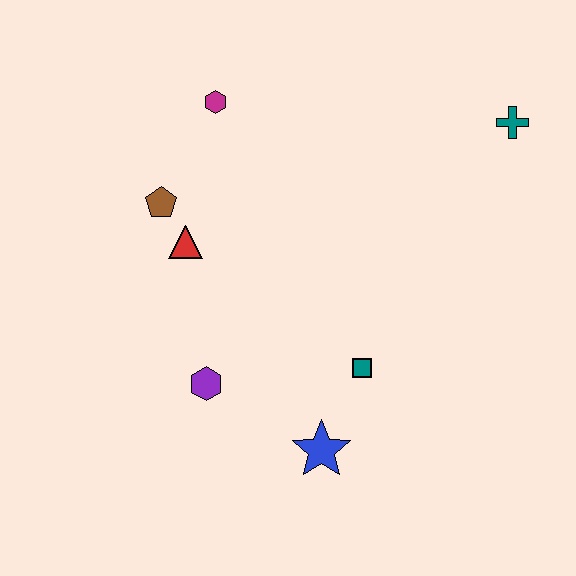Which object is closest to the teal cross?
The teal square is closest to the teal cross.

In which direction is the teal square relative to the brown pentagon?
The teal square is to the right of the brown pentagon.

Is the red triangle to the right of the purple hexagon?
No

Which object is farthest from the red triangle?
The teal cross is farthest from the red triangle.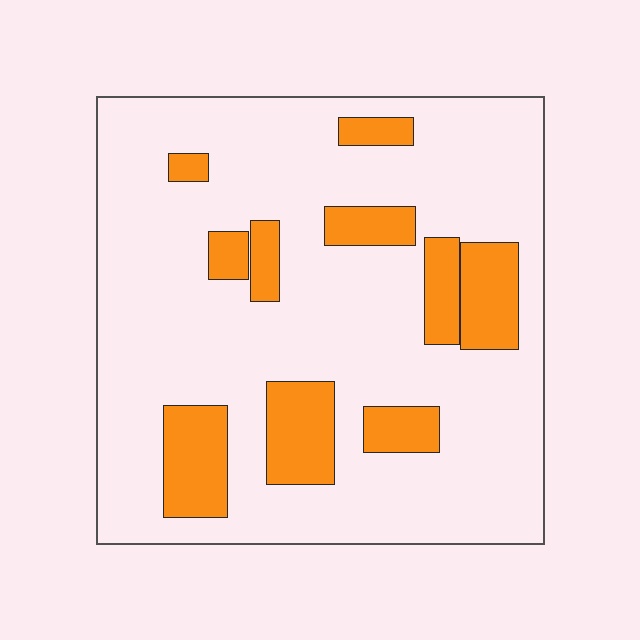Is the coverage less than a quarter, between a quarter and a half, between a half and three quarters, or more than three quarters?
Less than a quarter.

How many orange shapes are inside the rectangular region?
10.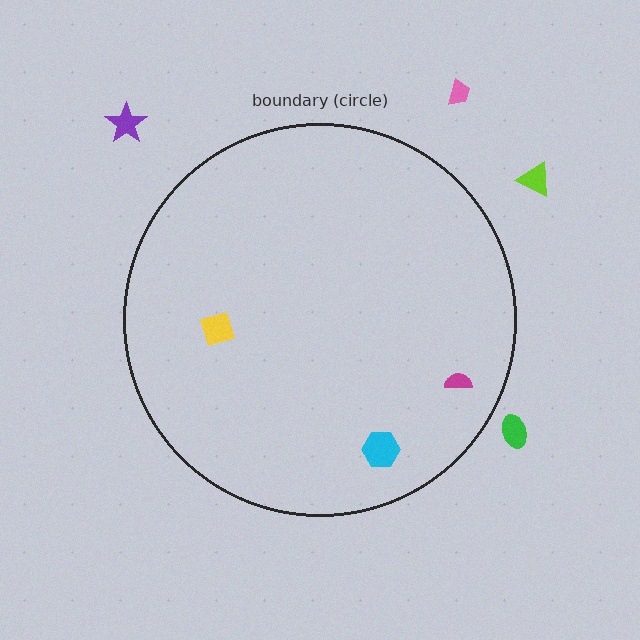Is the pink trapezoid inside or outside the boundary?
Outside.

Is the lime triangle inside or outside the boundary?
Outside.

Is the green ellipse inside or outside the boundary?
Outside.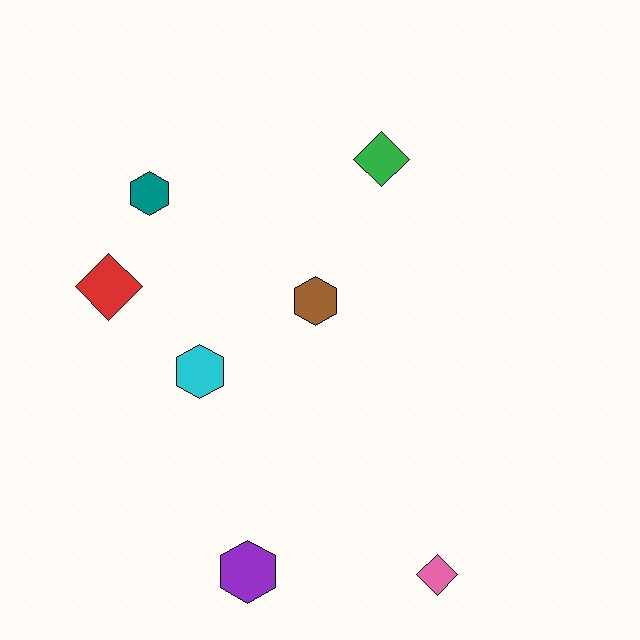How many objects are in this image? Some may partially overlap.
There are 7 objects.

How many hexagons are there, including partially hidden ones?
There are 4 hexagons.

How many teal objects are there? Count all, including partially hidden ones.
There is 1 teal object.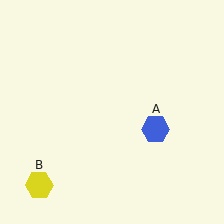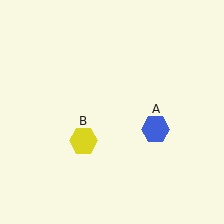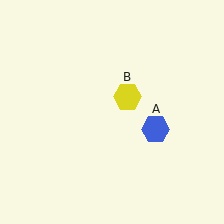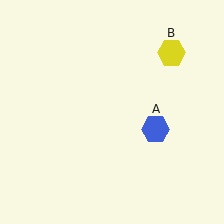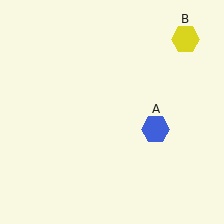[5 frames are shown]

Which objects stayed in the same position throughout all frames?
Blue hexagon (object A) remained stationary.